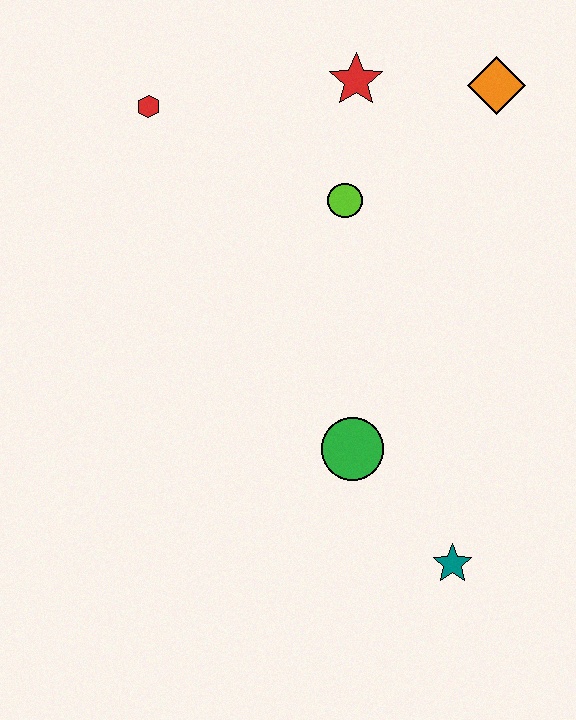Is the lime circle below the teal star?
No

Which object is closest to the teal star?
The green circle is closest to the teal star.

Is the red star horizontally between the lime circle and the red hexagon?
No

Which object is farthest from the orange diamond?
The teal star is farthest from the orange diamond.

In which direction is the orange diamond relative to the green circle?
The orange diamond is above the green circle.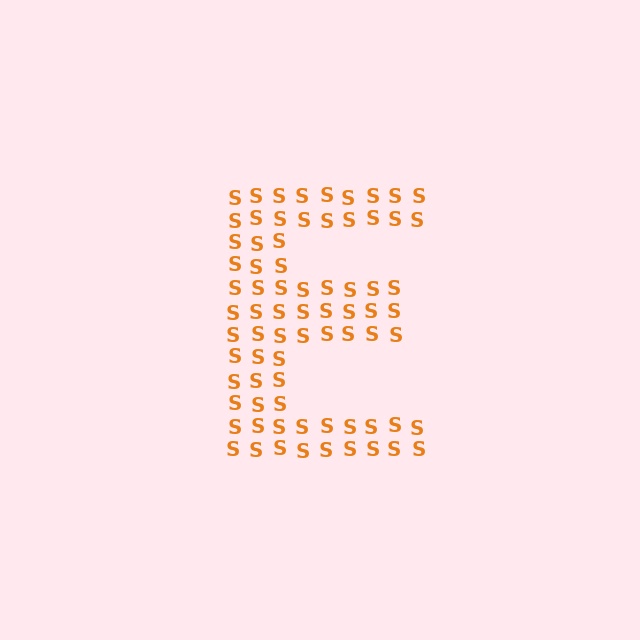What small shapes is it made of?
It is made of small letter S's.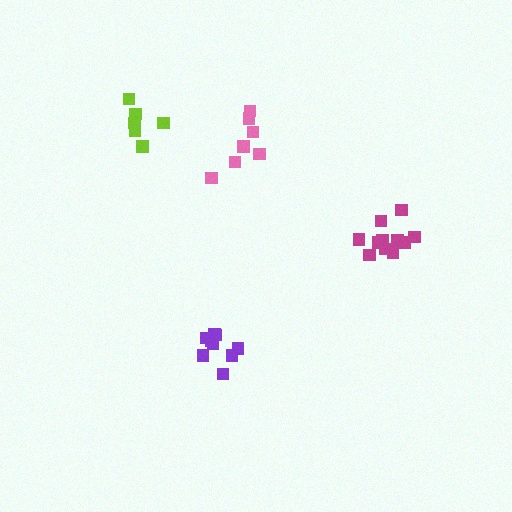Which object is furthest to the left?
The lime cluster is leftmost.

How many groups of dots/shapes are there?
There are 4 groups.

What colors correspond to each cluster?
The clusters are colored: purple, magenta, pink, lime.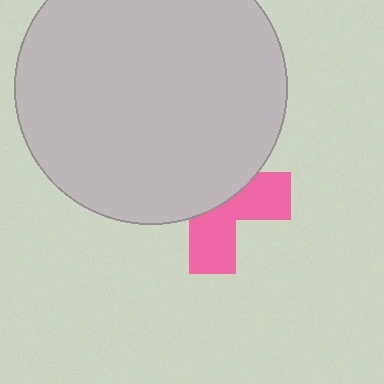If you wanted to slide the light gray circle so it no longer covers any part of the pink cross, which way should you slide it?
Slide it up — that is the most direct way to separate the two shapes.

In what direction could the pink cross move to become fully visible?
The pink cross could move down. That would shift it out from behind the light gray circle entirely.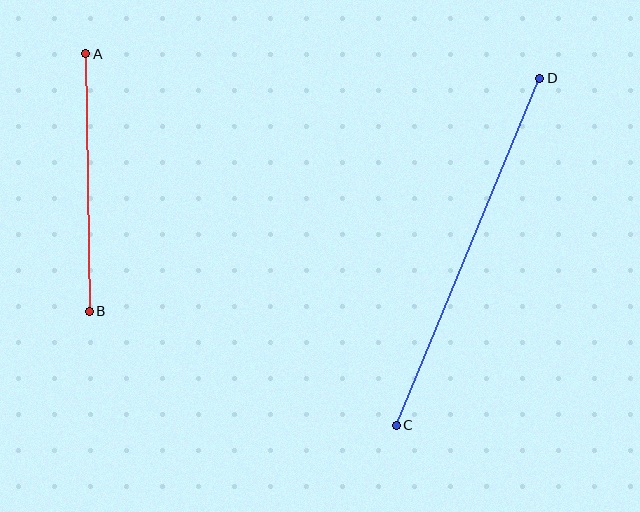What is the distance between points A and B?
The distance is approximately 257 pixels.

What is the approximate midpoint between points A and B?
The midpoint is at approximately (88, 183) pixels.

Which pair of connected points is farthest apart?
Points C and D are farthest apart.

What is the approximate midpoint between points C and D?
The midpoint is at approximately (468, 252) pixels.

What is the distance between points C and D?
The distance is approximately 375 pixels.